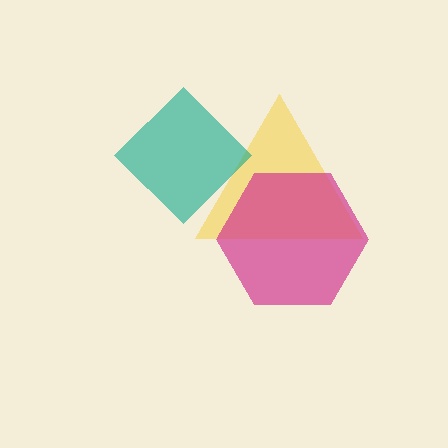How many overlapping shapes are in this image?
There are 3 overlapping shapes in the image.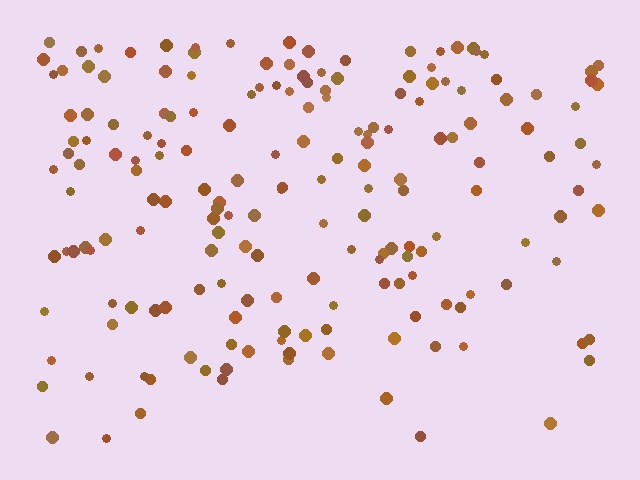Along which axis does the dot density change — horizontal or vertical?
Vertical.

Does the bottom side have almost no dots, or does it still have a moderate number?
Still a moderate number, just noticeably fewer than the top.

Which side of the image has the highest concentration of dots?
The top.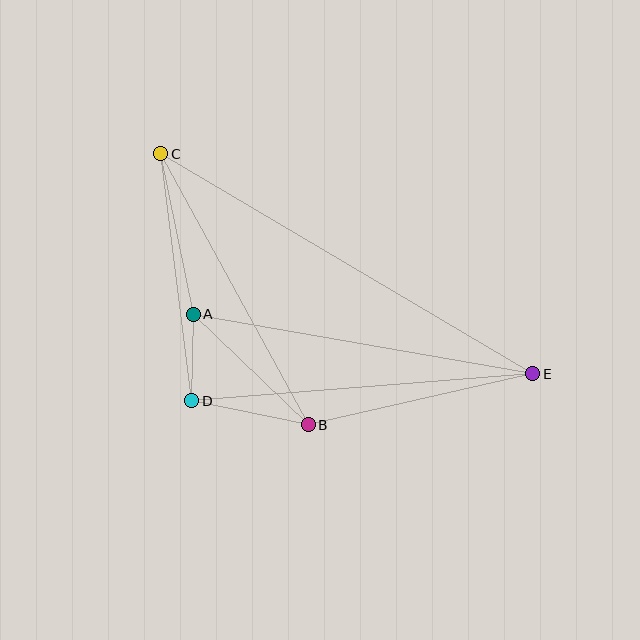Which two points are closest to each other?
Points A and D are closest to each other.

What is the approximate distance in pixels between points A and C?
The distance between A and C is approximately 164 pixels.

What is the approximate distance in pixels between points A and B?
The distance between A and B is approximately 159 pixels.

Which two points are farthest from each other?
Points C and E are farthest from each other.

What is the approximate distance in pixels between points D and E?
The distance between D and E is approximately 342 pixels.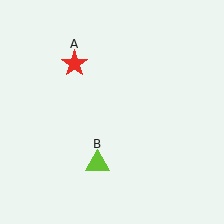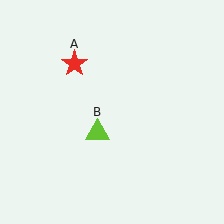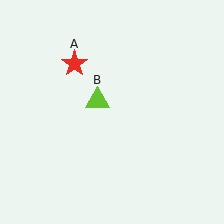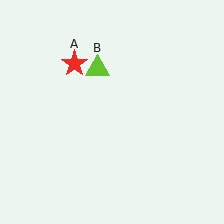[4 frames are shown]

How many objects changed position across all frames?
1 object changed position: lime triangle (object B).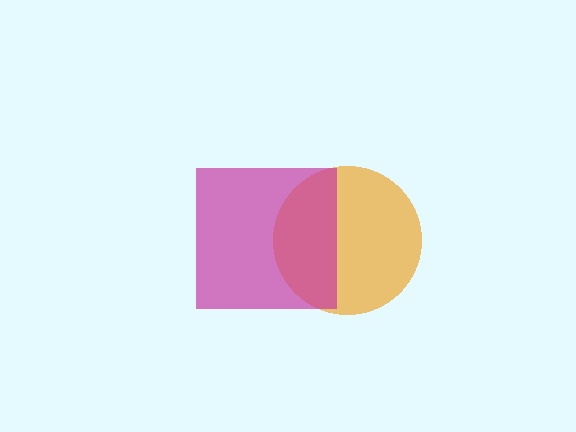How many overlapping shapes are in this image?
There are 2 overlapping shapes in the image.